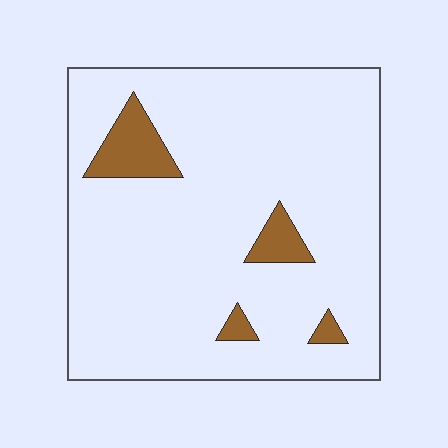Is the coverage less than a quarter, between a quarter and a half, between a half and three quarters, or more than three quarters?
Less than a quarter.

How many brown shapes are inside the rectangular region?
4.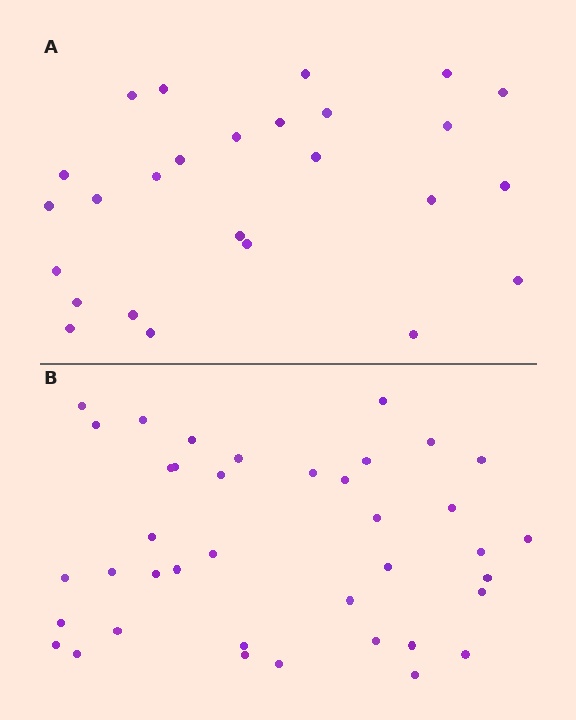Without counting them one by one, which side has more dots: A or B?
Region B (the bottom region) has more dots.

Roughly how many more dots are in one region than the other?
Region B has approximately 15 more dots than region A.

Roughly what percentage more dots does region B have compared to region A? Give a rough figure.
About 50% more.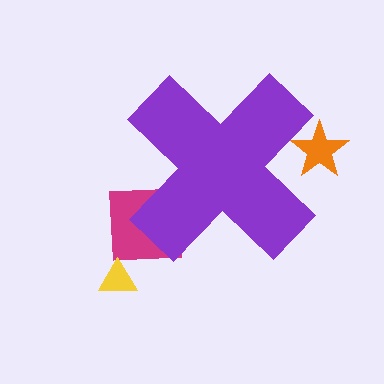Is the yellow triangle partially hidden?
No, the yellow triangle is fully visible.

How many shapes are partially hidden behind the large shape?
2 shapes are partially hidden.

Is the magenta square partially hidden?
Yes, the magenta square is partially hidden behind the purple cross.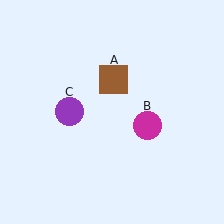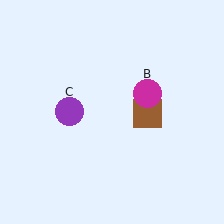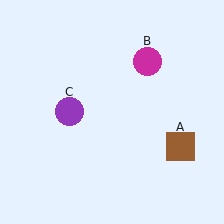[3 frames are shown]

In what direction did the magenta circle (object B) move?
The magenta circle (object B) moved up.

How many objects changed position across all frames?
2 objects changed position: brown square (object A), magenta circle (object B).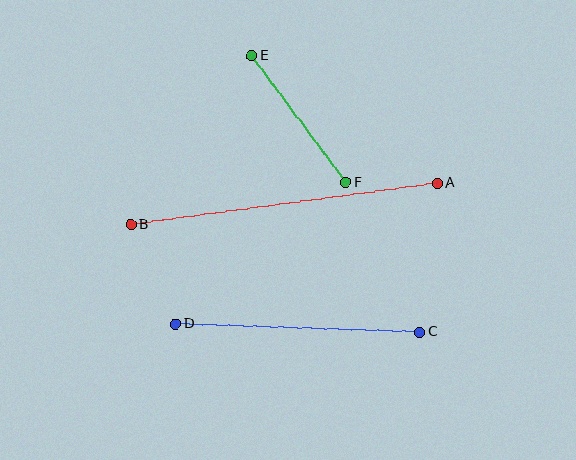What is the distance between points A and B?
The distance is approximately 309 pixels.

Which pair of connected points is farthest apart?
Points A and B are farthest apart.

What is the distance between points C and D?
The distance is approximately 245 pixels.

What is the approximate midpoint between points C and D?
The midpoint is at approximately (298, 328) pixels.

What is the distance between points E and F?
The distance is approximately 158 pixels.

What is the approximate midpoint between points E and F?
The midpoint is at approximately (299, 119) pixels.